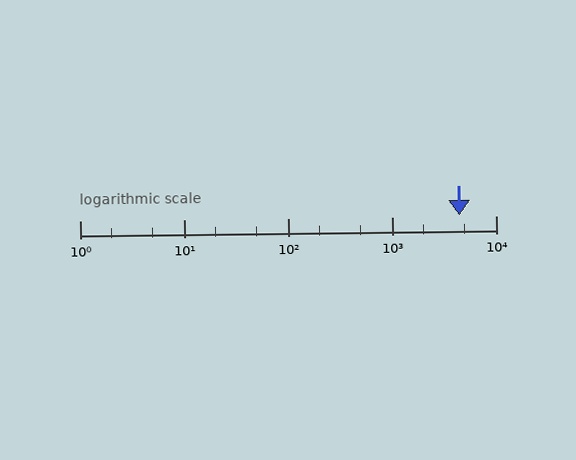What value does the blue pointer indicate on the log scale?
The pointer indicates approximately 4500.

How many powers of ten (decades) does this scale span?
The scale spans 4 decades, from 1 to 10000.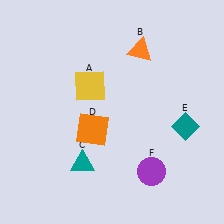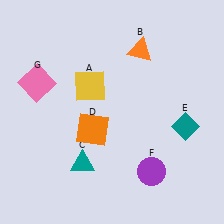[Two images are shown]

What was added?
A pink square (G) was added in Image 2.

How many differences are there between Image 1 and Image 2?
There is 1 difference between the two images.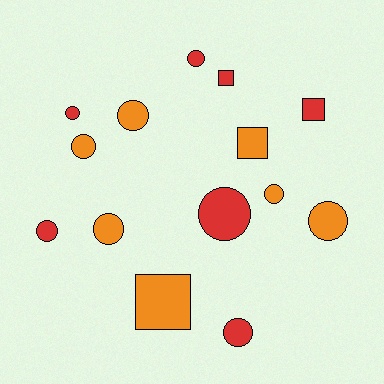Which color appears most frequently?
Red, with 7 objects.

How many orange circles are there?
There are 5 orange circles.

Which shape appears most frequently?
Circle, with 10 objects.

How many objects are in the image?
There are 14 objects.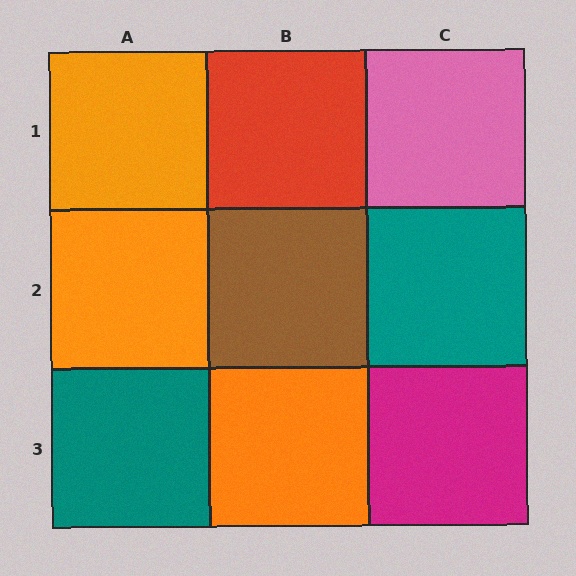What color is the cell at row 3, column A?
Teal.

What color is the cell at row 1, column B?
Red.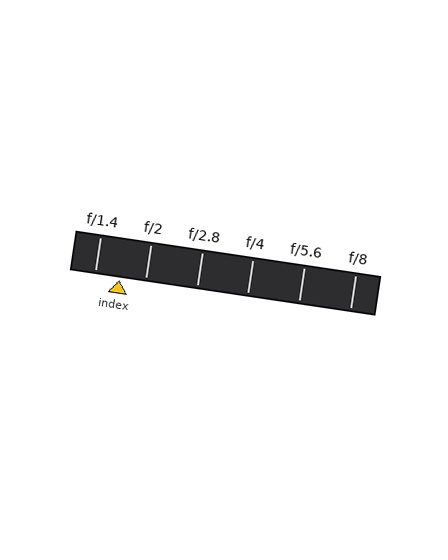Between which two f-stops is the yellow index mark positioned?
The index mark is between f/1.4 and f/2.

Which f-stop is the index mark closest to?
The index mark is closest to f/1.4.